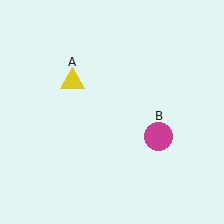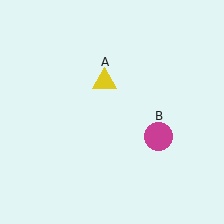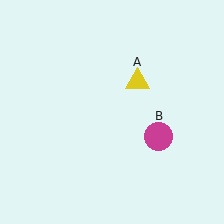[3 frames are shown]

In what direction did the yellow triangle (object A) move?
The yellow triangle (object A) moved right.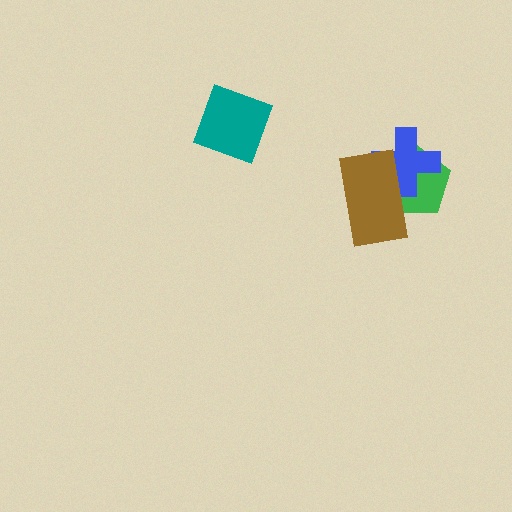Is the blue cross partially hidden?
Yes, it is partially covered by another shape.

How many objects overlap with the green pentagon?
2 objects overlap with the green pentagon.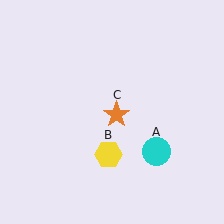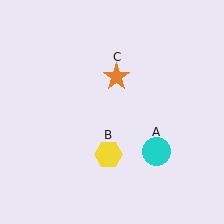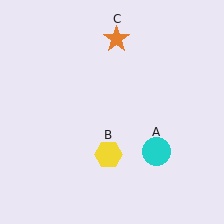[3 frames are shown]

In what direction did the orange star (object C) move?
The orange star (object C) moved up.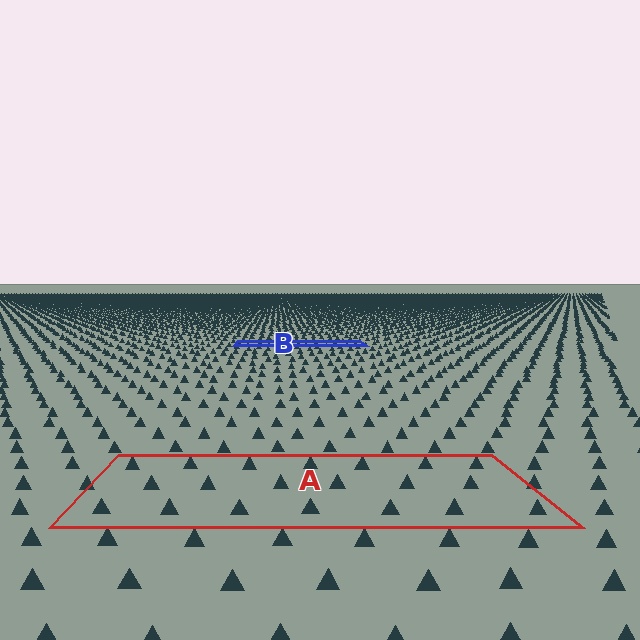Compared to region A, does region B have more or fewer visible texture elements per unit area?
Region B has more texture elements per unit area — they are packed more densely because it is farther away.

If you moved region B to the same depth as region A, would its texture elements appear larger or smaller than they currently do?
They would appear larger. At a closer depth, the same texture elements are projected at a bigger on-screen size.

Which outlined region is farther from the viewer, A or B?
Region B is farther from the viewer — the texture elements inside it appear smaller and more densely packed.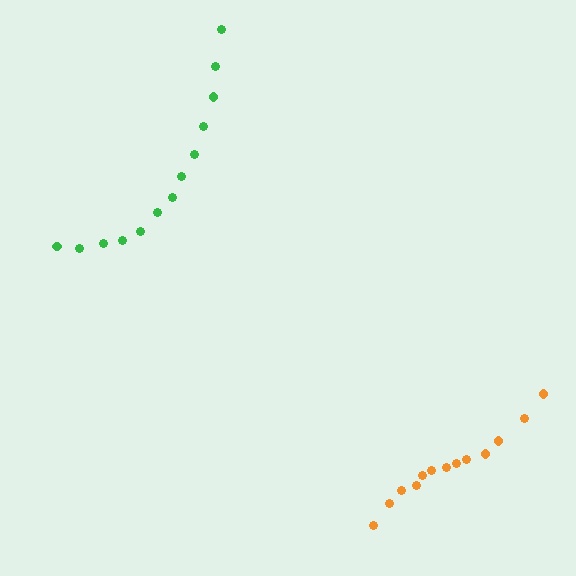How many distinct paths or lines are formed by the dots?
There are 2 distinct paths.